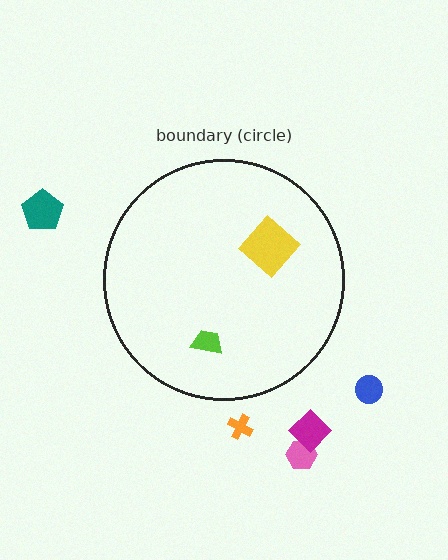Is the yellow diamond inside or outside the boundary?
Inside.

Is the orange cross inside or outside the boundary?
Outside.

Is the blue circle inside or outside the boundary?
Outside.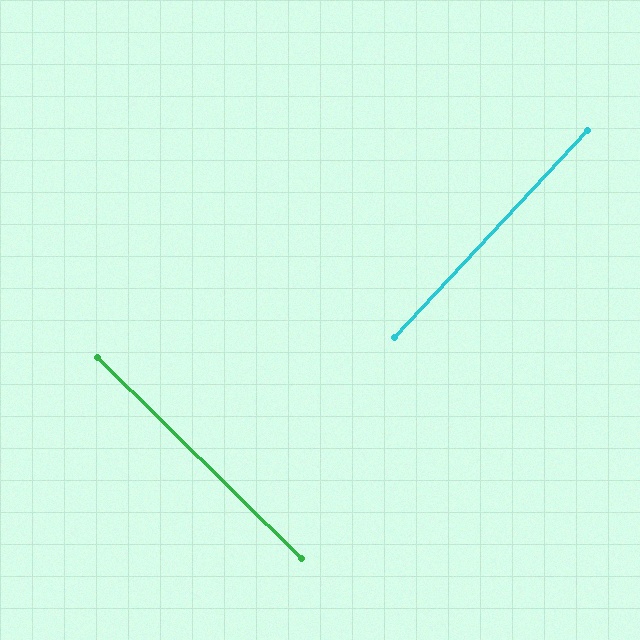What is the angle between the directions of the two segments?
Approximately 88 degrees.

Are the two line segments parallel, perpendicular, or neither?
Perpendicular — they meet at approximately 88°.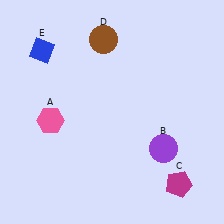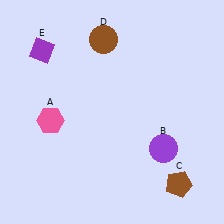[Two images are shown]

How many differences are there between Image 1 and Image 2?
There are 2 differences between the two images.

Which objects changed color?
C changed from magenta to brown. E changed from blue to purple.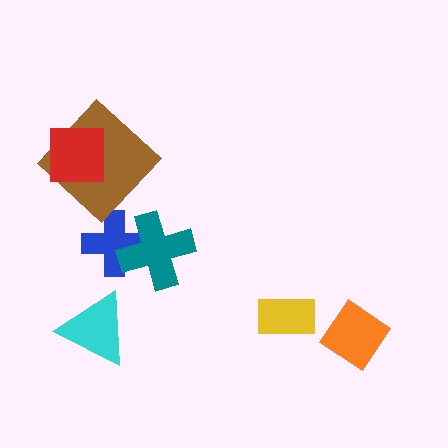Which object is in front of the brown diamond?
The red square is in front of the brown diamond.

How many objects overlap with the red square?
1 object overlaps with the red square.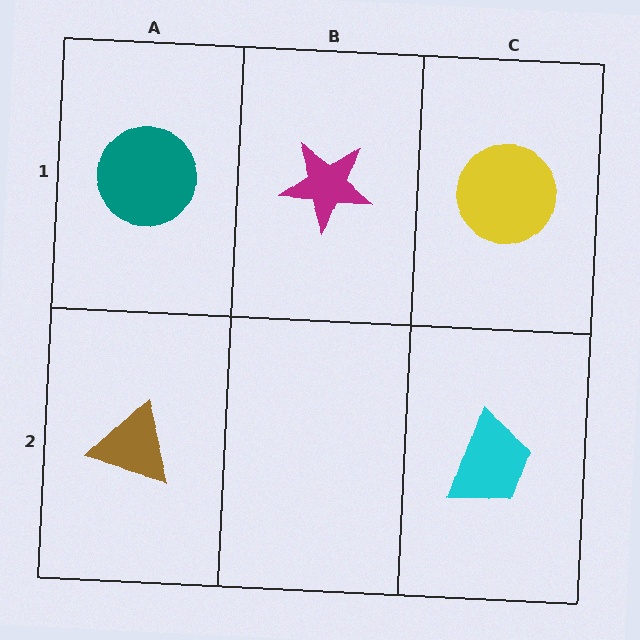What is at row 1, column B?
A magenta star.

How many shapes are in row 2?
2 shapes.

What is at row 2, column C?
A cyan trapezoid.